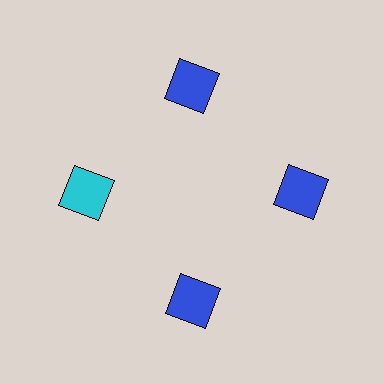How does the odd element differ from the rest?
It has a different color: cyan instead of blue.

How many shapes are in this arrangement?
There are 4 shapes arranged in a ring pattern.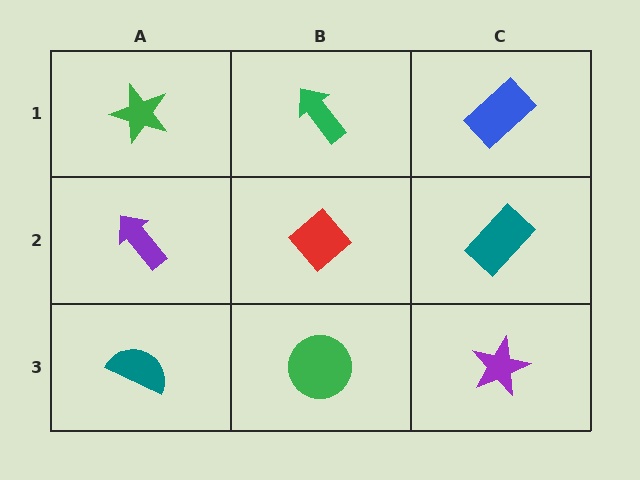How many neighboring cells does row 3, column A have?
2.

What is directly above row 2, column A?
A green star.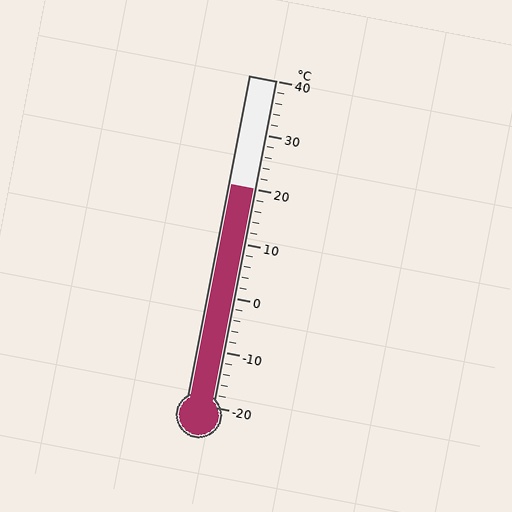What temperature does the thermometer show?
The thermometer shows approximately 20°C.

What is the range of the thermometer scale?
The thermometer scale ranges from -20°C to 40°C.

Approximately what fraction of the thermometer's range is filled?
The thermometer is filled to approximately 65% of its range.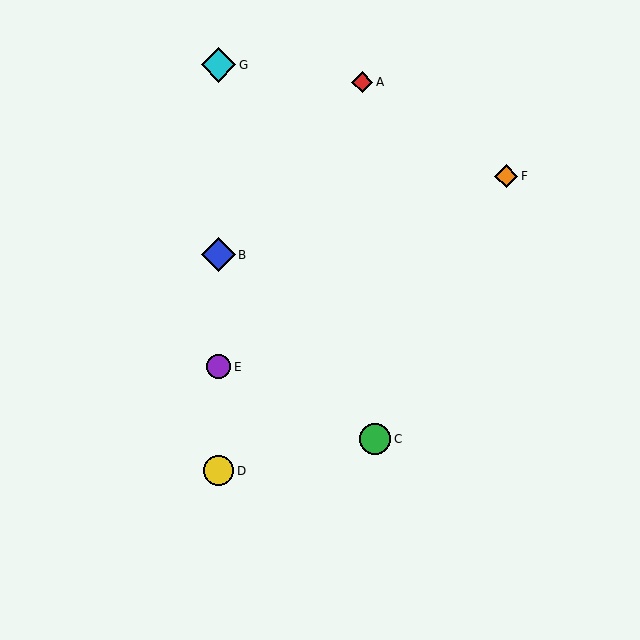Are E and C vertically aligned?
No, E is at x≈218 and C is at x≈375.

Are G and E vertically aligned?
Yes, both are at x≈218.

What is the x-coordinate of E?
Object E is at x≈218.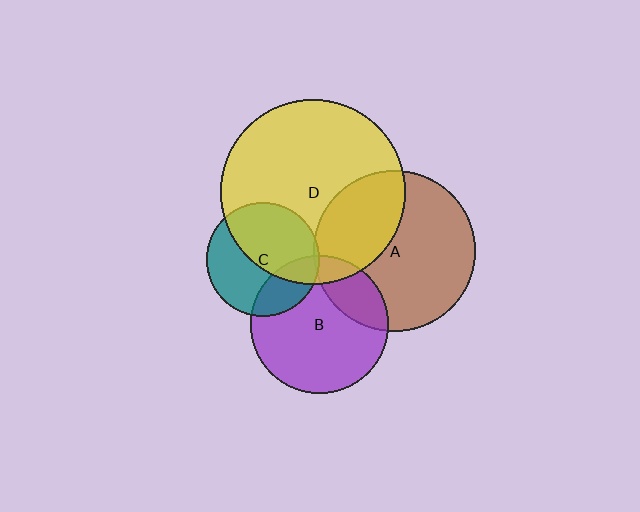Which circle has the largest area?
Circle D (yellow).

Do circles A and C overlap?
Yes.